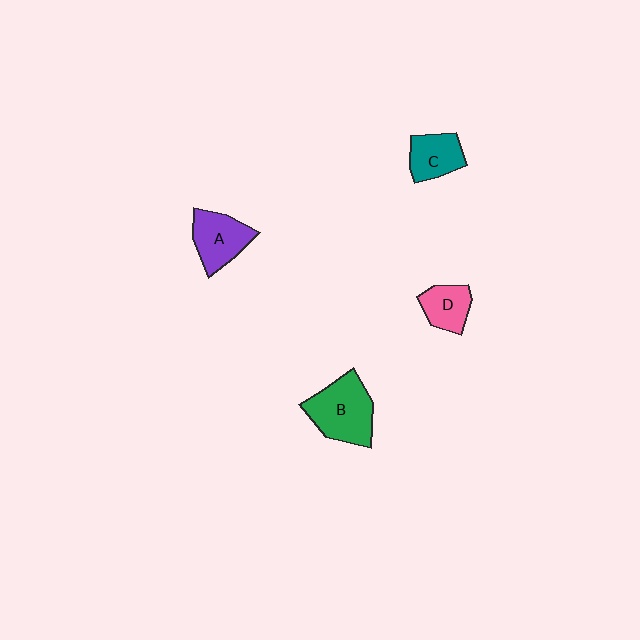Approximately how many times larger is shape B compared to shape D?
Approximately 1.8 times.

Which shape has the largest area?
Shape B (green).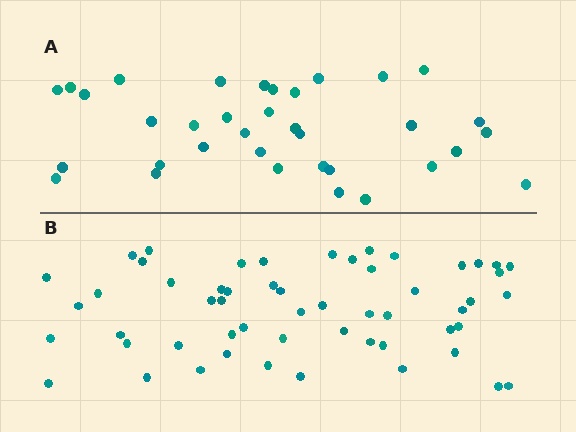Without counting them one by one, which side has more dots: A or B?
Region B (the bottom region) has more dots.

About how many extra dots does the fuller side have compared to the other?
Region B has approximately 20 more dots than region A.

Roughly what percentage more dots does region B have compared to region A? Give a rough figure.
About 55% more.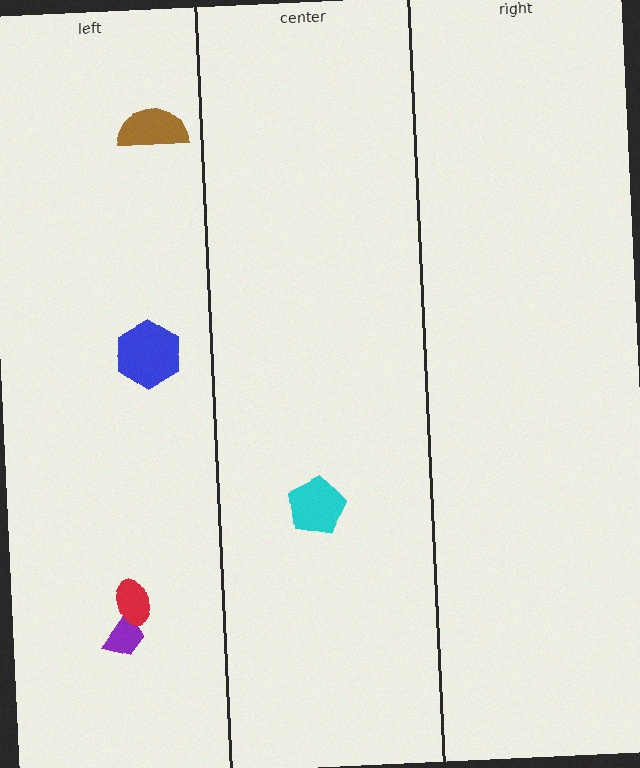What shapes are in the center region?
The cyan pentagon.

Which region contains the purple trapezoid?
The left region.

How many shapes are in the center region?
1.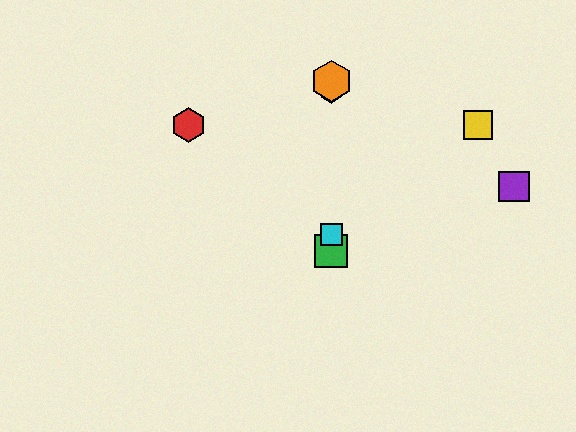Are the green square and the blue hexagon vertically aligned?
Yes, both are at x≈331.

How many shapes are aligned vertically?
4 shapes (the blue hexagon, the green square, the orange hexagon, the cyan square) are aligned vertically.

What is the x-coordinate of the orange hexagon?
The orange hexagon is at x≈331.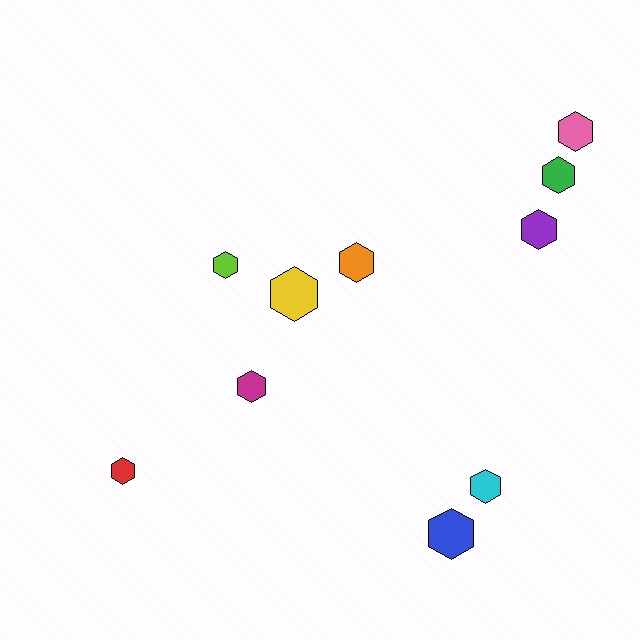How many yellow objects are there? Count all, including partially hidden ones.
There is 1 yellow object.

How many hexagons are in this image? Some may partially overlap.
There are 10 hexagons.